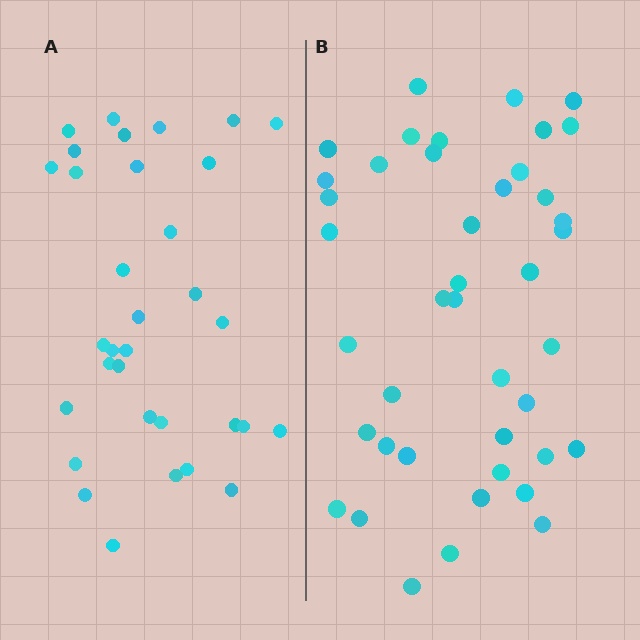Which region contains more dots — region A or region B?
Region B (the right region) has more dots.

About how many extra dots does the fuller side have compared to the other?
Region B has roughly 8 or so more dots than region A.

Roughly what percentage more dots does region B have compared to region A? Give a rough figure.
About 25% more.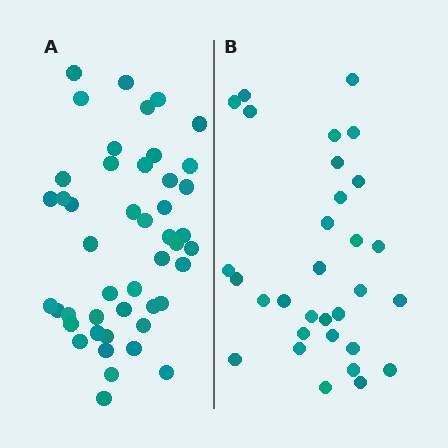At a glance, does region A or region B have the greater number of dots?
Region A (the left region) has more dots.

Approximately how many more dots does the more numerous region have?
Region A has approximately 15 more dots than region B.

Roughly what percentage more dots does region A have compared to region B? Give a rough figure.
About 50% more.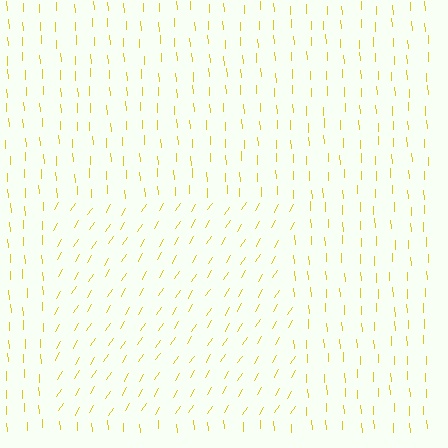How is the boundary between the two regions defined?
The boundary is defined purely by a change in line orientation (approximately 34 degrees difference). All lines are the same color and thickness.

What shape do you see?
I see a rectangle.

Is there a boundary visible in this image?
Yes, there is a texture boundary formed by a change in line orientation.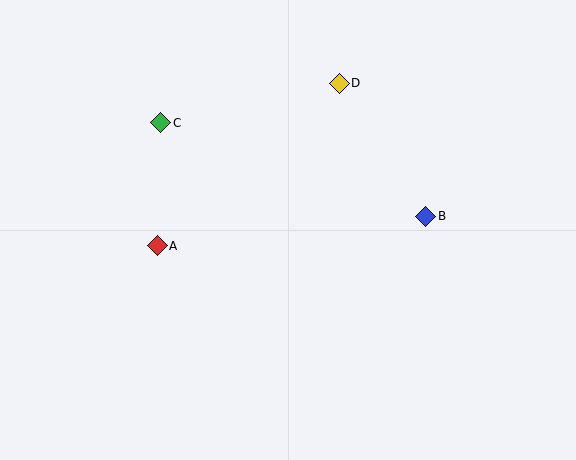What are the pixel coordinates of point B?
Point B is at (426, 216).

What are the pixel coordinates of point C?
Point C is at (161, 123).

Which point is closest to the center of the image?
Point A at (157, 246) is closest to the center.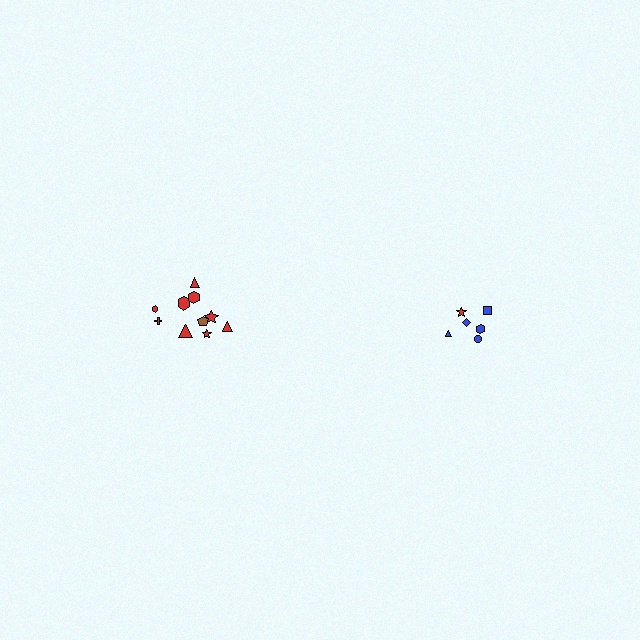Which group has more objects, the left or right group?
The left group.